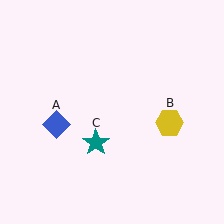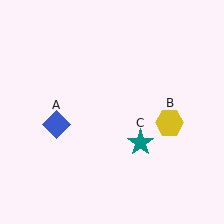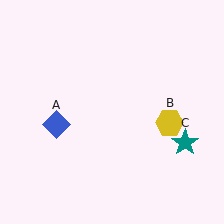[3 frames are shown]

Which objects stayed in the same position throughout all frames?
Blue diamond (object A) and yellow hexagon (object B) remained stationary.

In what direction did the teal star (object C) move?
The teal star (object C) moved right.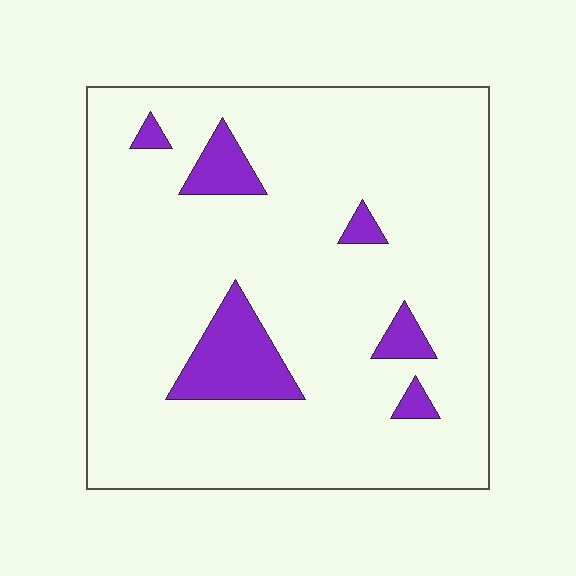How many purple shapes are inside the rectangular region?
6.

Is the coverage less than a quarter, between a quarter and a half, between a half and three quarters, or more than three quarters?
Less than a quarter.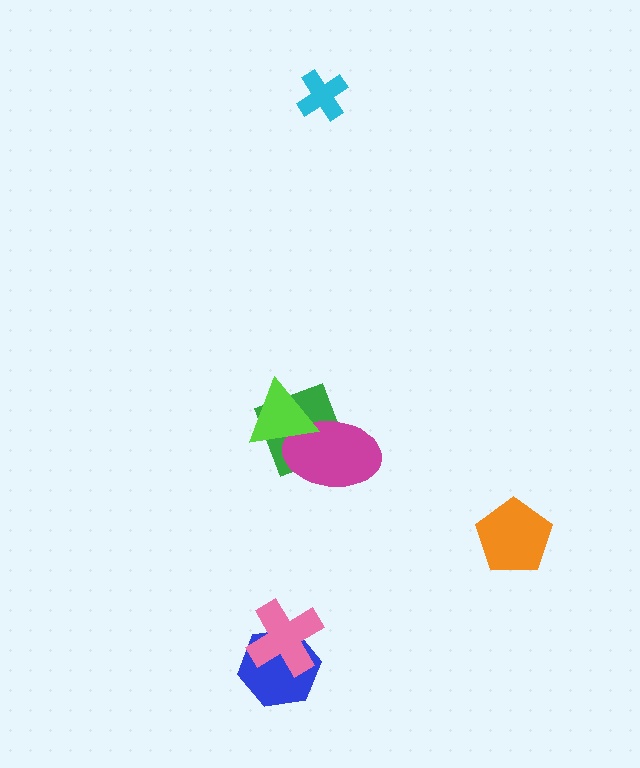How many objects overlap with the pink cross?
1 object overlaps with the pink cross.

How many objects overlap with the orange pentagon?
0 objects overlap with the orange pentagon.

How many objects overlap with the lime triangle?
2 objects overlap with the lime triangle.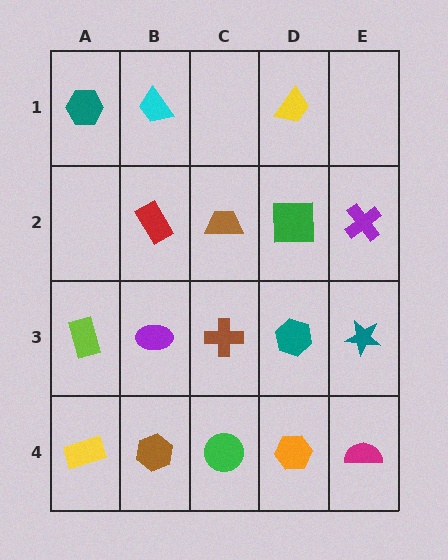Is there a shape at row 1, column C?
No, that cell is empty.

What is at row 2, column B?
A red rectangle.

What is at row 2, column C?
A brown trapezoid.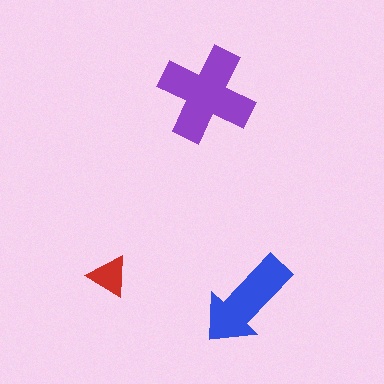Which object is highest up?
The purple cross is topmost.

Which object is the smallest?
The red triangle.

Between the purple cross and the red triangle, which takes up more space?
The purple cross.